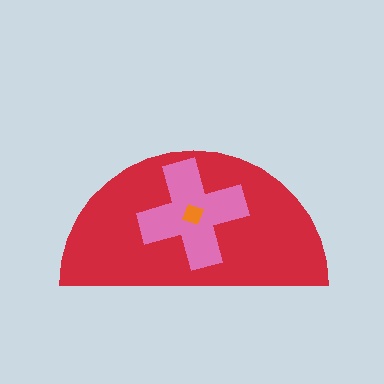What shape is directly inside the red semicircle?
The pink cross.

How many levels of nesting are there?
3.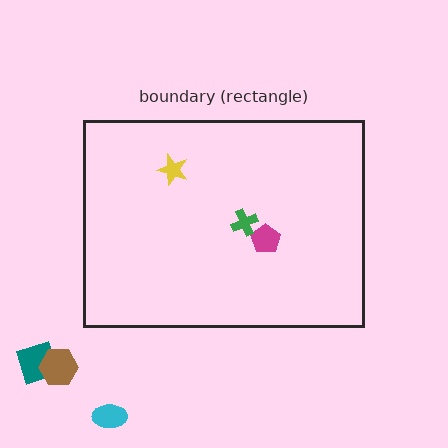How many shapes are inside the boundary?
3 inside, 3 outside.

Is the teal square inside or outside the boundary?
Outside.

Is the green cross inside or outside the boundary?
Inside.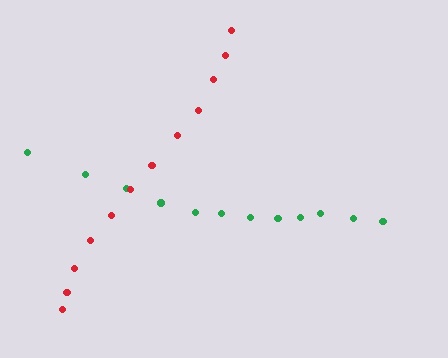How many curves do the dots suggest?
There are 2 distinct paths.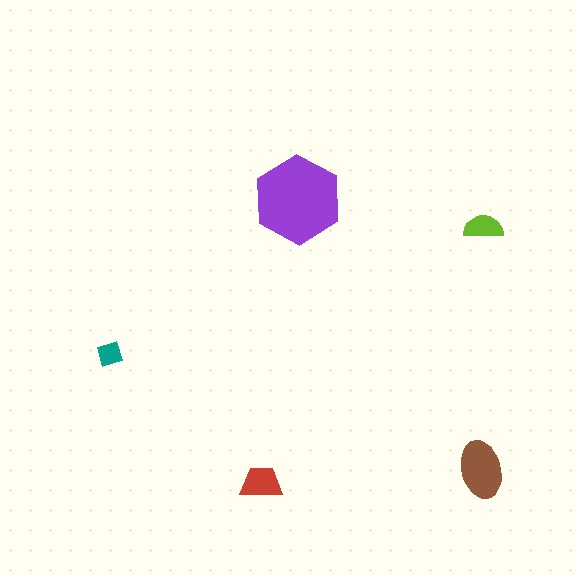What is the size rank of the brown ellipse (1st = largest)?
2nd.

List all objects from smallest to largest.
The teal diamond, the lime semicircle, the red trapezoid, the brown ellipse, the purple hexagon.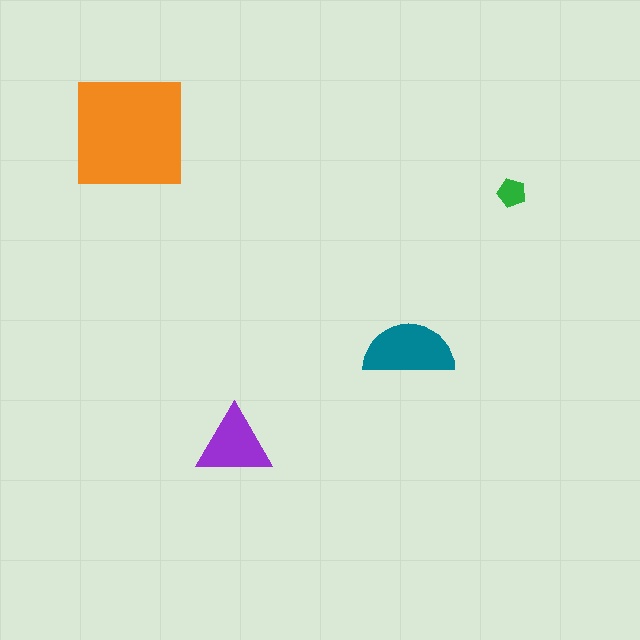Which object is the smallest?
The green pentagon.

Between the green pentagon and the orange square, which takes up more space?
The orange square.